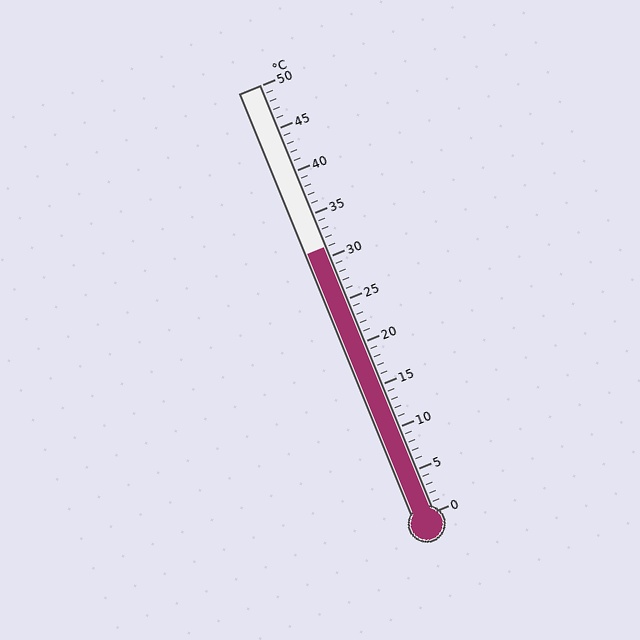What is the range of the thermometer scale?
The thermometer scale ranges from 0°C to 50°C.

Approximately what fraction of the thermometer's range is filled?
The thermometer is filled to approximately 60% of its range.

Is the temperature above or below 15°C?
The temperature is above 15°C.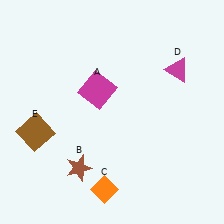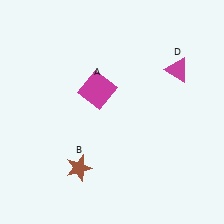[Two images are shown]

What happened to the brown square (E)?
The brown square (E) was removed in Image 2. It was in the bottom-left area of Image 1.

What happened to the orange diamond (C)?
The orange diamond (C) was removed in Image 2. It was in the bottom-left area of Image 1.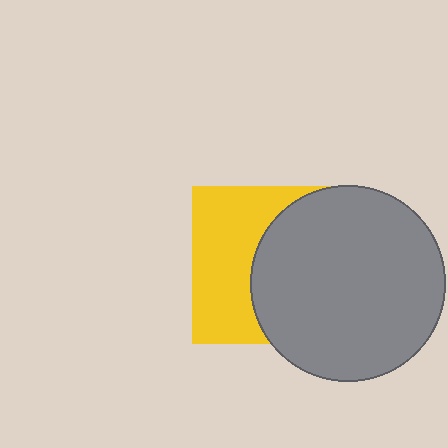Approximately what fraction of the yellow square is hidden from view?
Roughly 54% of the yellow square is hidden behind the gray circle.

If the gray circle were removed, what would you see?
You would see the complete yellow square.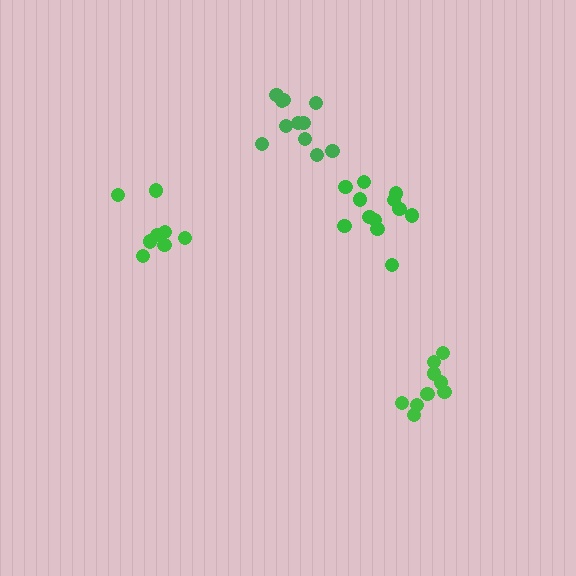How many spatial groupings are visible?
There are 4 spatial groupings.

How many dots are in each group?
Group 1: 8 dots, Group 2: 9 dots, Group 3: 13 dots, Group 4: 11 dots (41 total).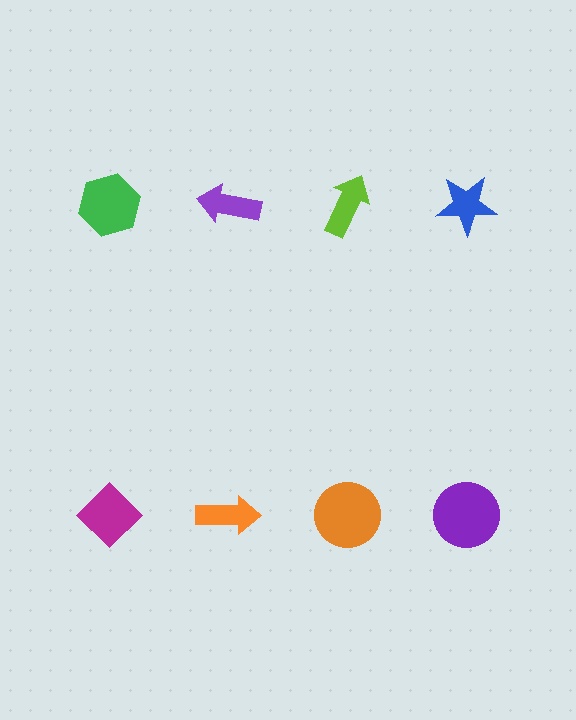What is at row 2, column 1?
A magenta diamond.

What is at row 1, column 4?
A blue star.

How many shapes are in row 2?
4 shapes.